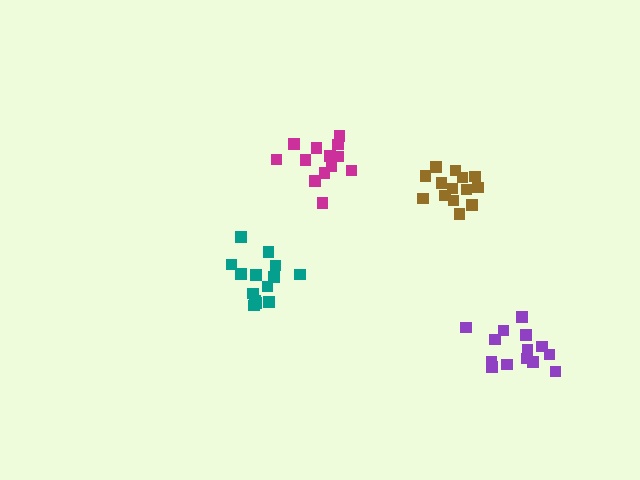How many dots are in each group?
Group 1: 14 dots, Group 2: 14 dots, Group 3: 14 dots, Group 4: 13 dots (55 total).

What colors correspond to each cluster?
The clusters are colored: brown, teal, purple, magenta.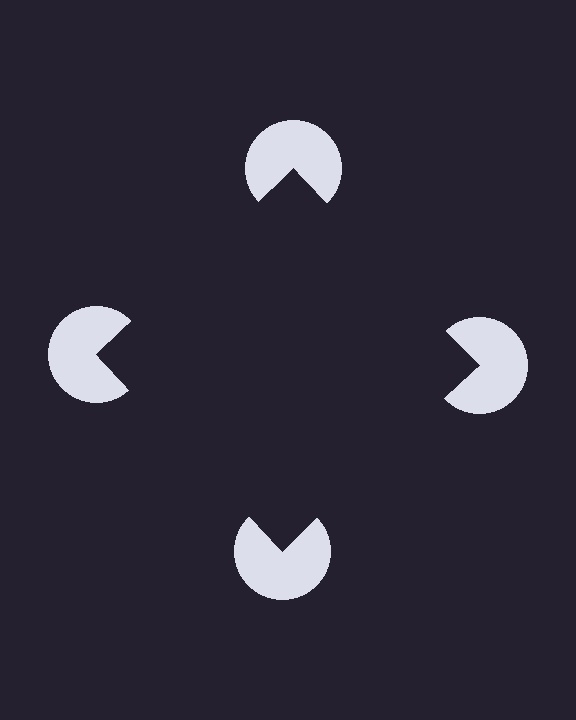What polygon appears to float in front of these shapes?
An illusory square — its edges are inferred from the aligned wedge cuts in the pac-man discs, not physically drawn.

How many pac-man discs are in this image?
There are 4 — one at each vertex of the illusory square.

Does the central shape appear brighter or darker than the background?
It typically appears slightly darker than the background, even though no actual brightness change is drawn.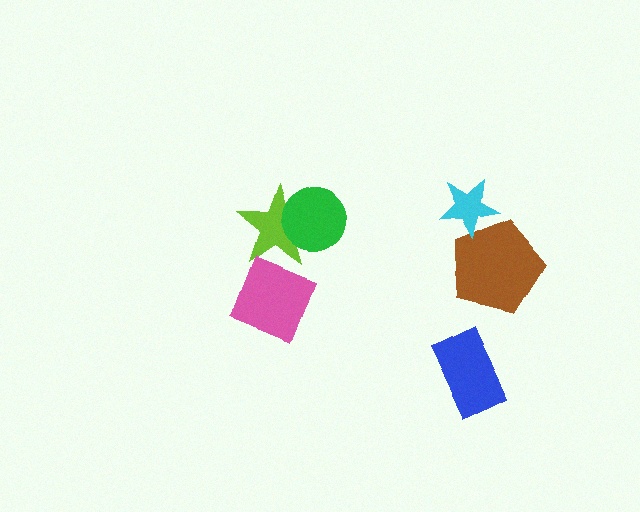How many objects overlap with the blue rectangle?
0 objects overlap with the blue rectangle.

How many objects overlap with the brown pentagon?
1 object overlaps with the brown pentagon.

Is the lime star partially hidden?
Yes, it is partially covered by another shape.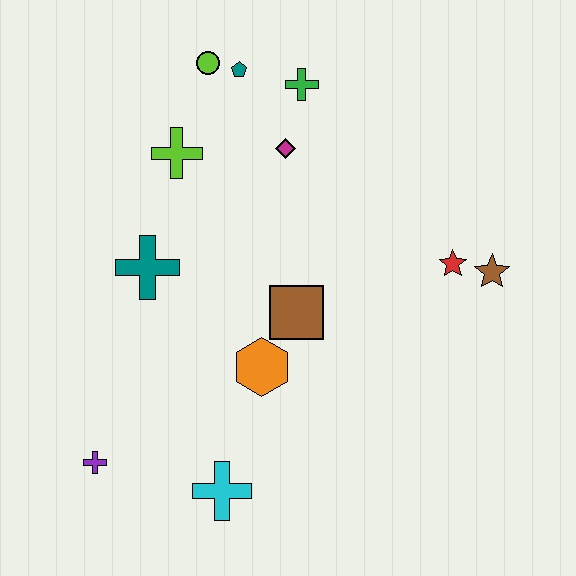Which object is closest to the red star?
The brown star is closest to the red star.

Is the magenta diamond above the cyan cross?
Yes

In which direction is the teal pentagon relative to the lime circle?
The teal pentagon is to the right of the lime circle.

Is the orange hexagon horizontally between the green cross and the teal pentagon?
Yes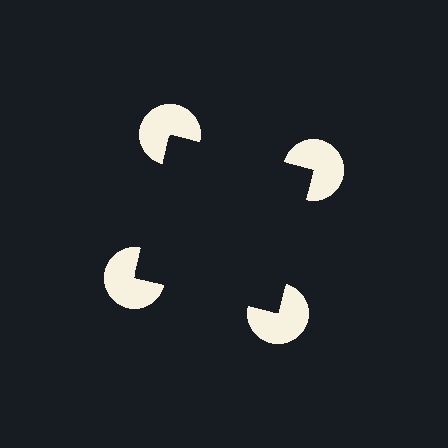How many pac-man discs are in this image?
There are 4 — one at each vertex of the illusory square.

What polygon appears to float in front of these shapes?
An illusory square — its edges are inferred from the aligned wedge cuts in the pac-man discs, not physically drawn.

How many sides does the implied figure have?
4 sides.